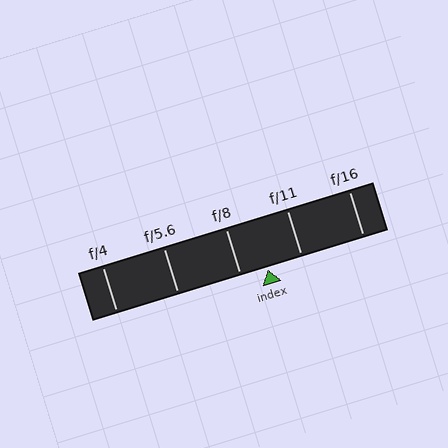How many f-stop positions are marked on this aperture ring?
There are 5 f-stop positions marked.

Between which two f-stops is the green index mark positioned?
The index mark is between f/8 and f/11.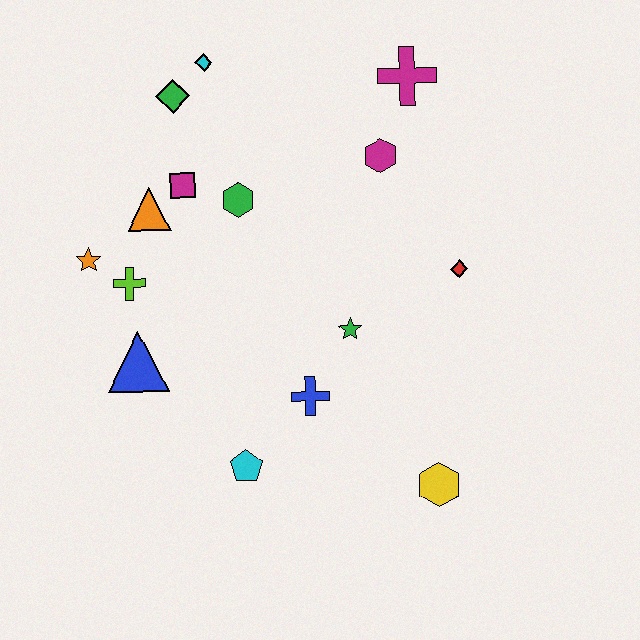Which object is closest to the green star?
The blue cross is closest to the green star.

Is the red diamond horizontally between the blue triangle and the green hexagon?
No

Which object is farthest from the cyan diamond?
The yellow hexagon is farthest from the cyan diamond.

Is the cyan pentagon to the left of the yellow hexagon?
Yes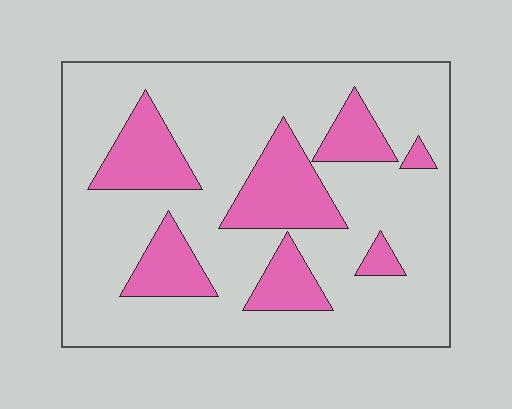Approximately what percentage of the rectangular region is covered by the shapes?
Approximately 25%.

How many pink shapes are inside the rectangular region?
7.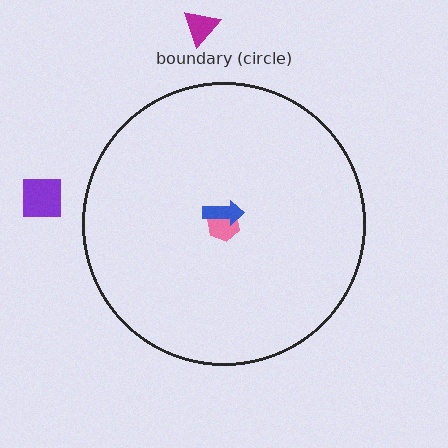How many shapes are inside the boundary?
2 inside, 2 outside.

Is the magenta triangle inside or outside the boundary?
Outside.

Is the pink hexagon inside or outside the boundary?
Inside.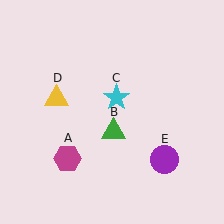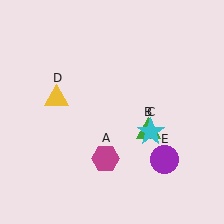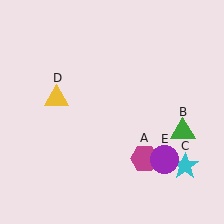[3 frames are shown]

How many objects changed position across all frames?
3 objects changed position: magenta hexagon (object A), green triangle (object B), cyan star (object C).